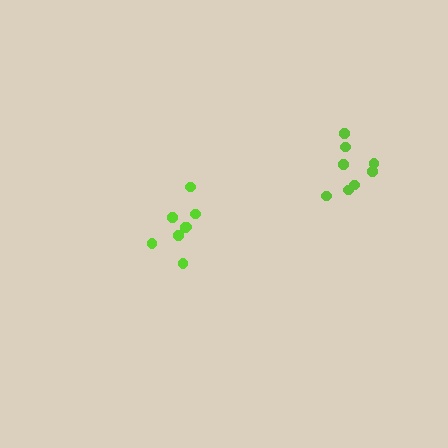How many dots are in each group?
Group 1: 8 dots, Group 2: 8 dots (16 total).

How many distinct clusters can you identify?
There are 2 distinct clusters.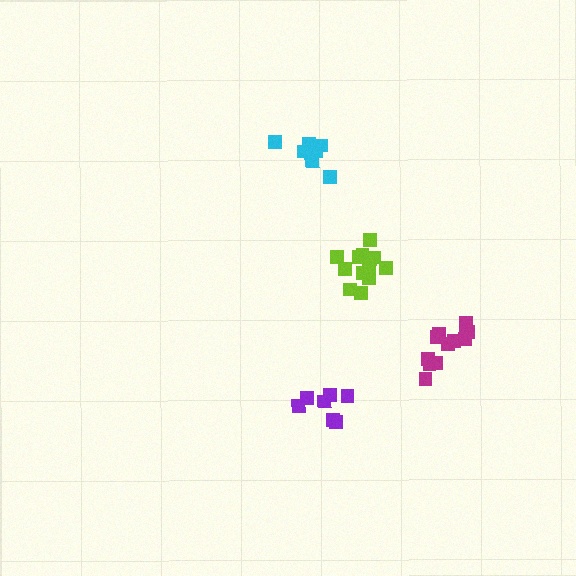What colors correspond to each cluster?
The clusters are colored: purple, cyan, lime, magenta.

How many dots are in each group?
Group 1: 7 dots, Group 2: 8 dots, Group 3: 13 dots, Group 4: 12 dots (40 total).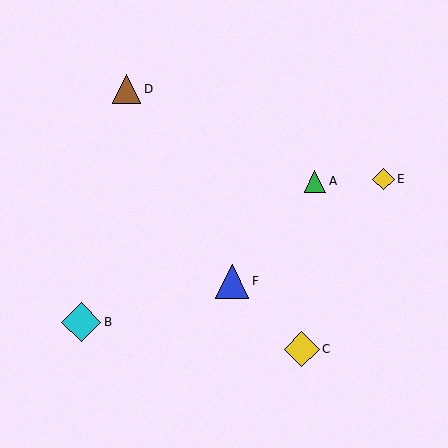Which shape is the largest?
The cyan diamond (labeled B) is the largest.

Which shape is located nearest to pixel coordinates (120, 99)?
The brown triangle (labeled D) at (126, 89) is nearest to that location.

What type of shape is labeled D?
Shape D is a brown triangle.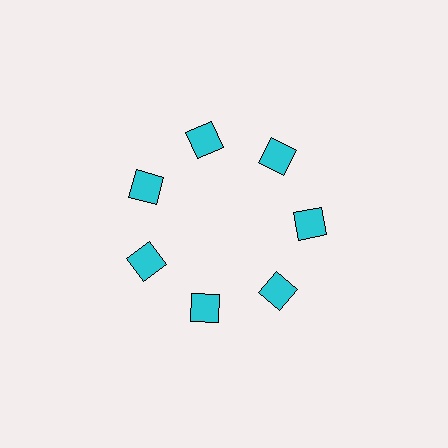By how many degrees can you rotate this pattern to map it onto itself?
The pattern maps onto itself every 51 degrees of rotation.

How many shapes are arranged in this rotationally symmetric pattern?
There are 7 shapes, arranged in 7 groups of 1.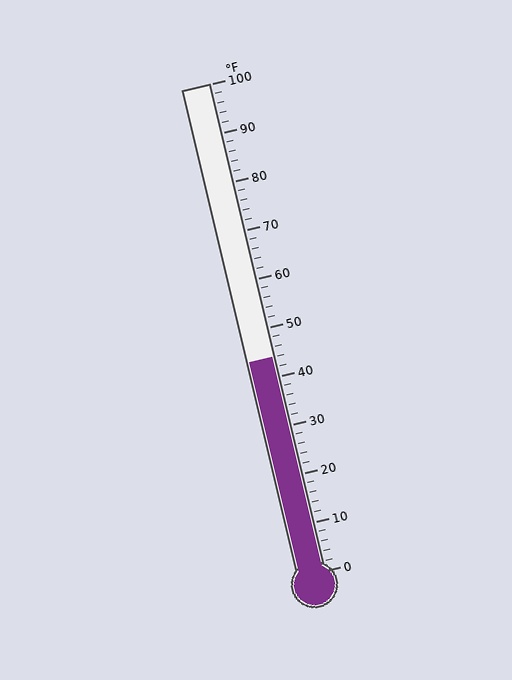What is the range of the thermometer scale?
The thermometer scale ranges from 0°F to 100°F.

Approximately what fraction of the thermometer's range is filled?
The thermometer is filled to approximately 45% of its range.